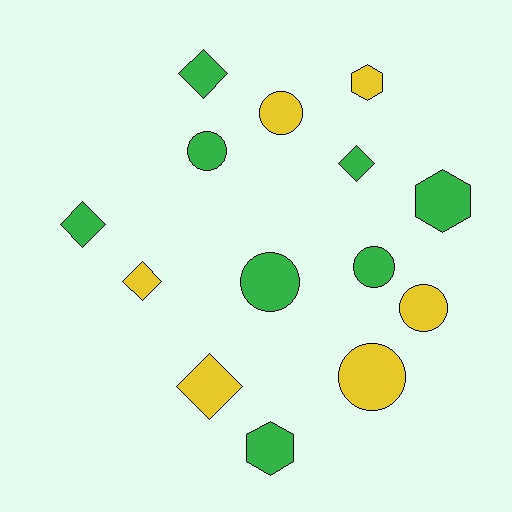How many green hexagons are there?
There are 2 green hexagons.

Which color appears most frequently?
Green, with 8 objects.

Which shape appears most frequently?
Circle, with 6 objects.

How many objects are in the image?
There are 14 objects.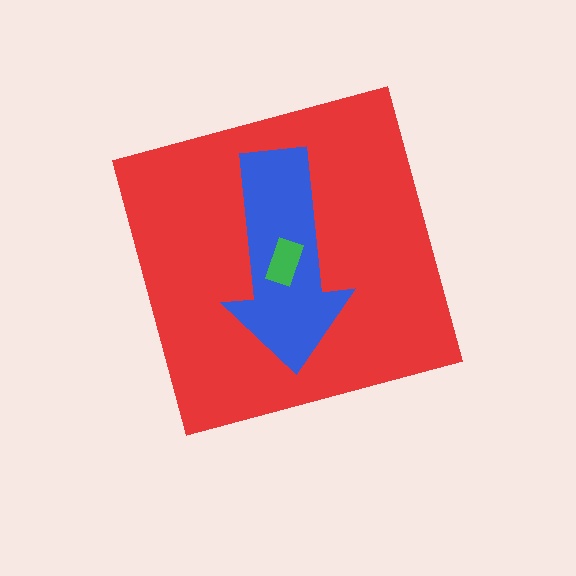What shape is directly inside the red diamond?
The blue arrow.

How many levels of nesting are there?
3.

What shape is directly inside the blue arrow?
The green rectangle.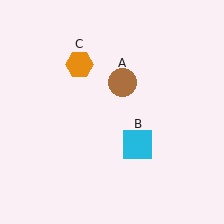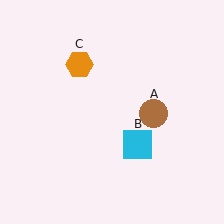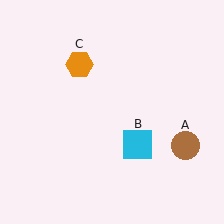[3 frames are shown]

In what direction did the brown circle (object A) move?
The brown circle (object A) moved down and to the right.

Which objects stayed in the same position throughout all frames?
Cyan square (object B) and orange hexagon (object C) remained stationary.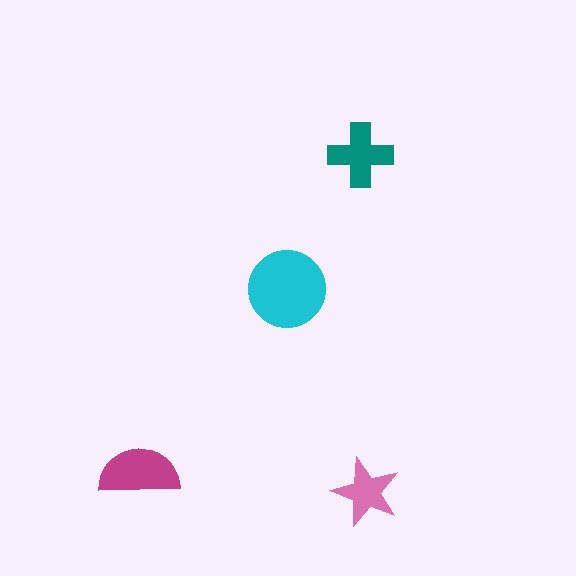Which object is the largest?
The cyan circle.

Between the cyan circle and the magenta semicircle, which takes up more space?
The cyan circle.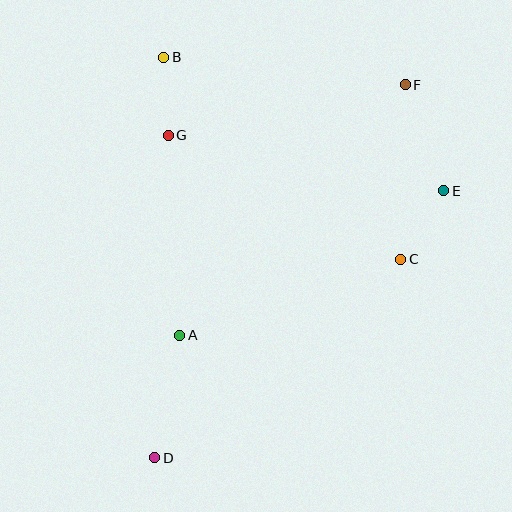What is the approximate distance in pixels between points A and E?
The distance between A and E is approximately 301 pixels.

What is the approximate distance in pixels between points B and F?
The distance between B and F is approximately 243 pixels.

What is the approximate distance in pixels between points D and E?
The distance between D and E is approximately 394 pixels.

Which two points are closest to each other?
Points B and G are closest to each other.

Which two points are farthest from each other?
Points D and F are farthest from each other.